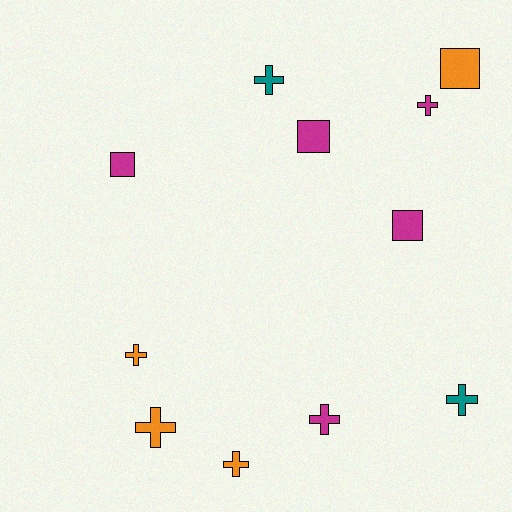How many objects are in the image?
There are 11 objects.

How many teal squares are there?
There are no teal squares.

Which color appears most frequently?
Magenta, with 5 objects.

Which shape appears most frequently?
Cross, with 7 objects.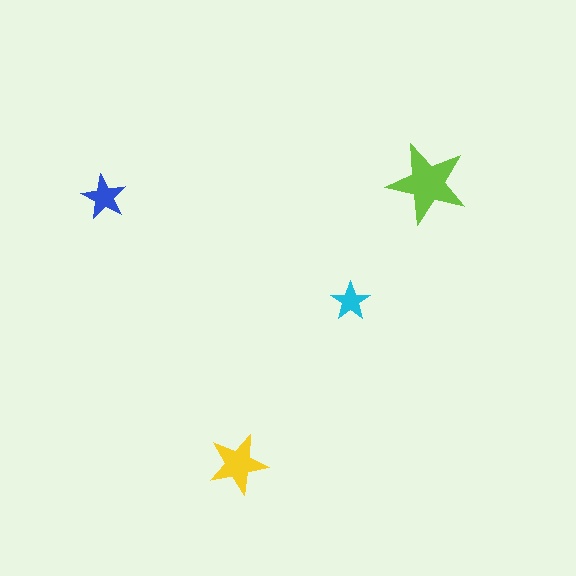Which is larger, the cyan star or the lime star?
The lime one.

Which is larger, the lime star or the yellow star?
The lime one.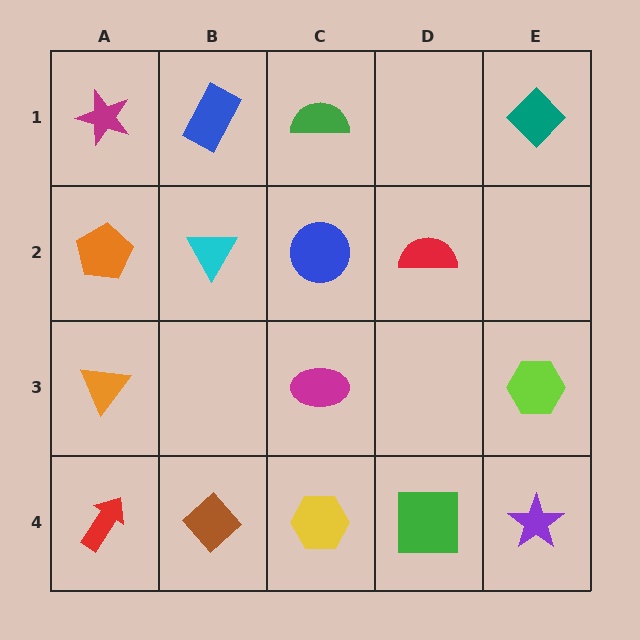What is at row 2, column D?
A red semicircle.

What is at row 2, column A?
An orange pentagon.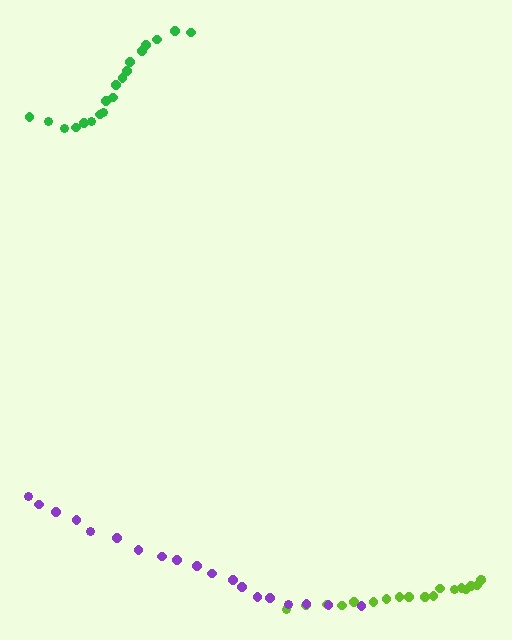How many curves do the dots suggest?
There are 3 distinct paths.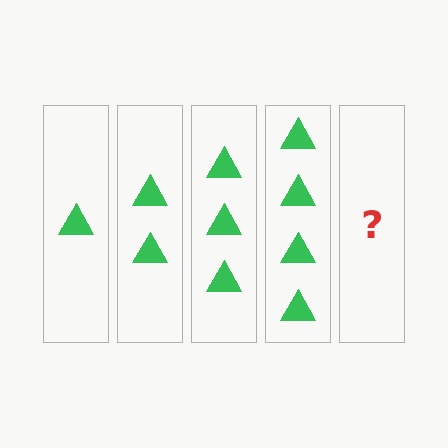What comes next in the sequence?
The next element should be 5 triangles.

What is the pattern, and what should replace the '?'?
The pattern is that each step adds one more triangle. The '?' should be 5 triangles.